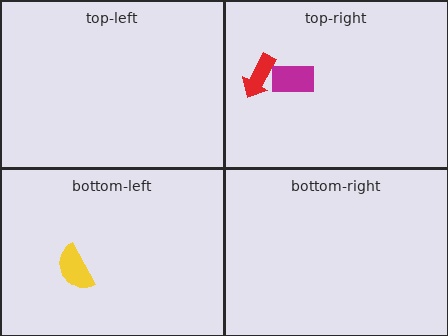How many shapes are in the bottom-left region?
1.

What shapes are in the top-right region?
The red arrow, the magenta rectangle.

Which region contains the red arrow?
The top-right region.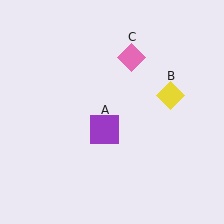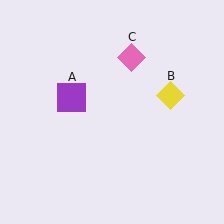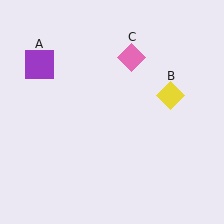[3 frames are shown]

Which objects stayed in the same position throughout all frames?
Yellow diamond (object B) and pink diamond (object C) remained stationary.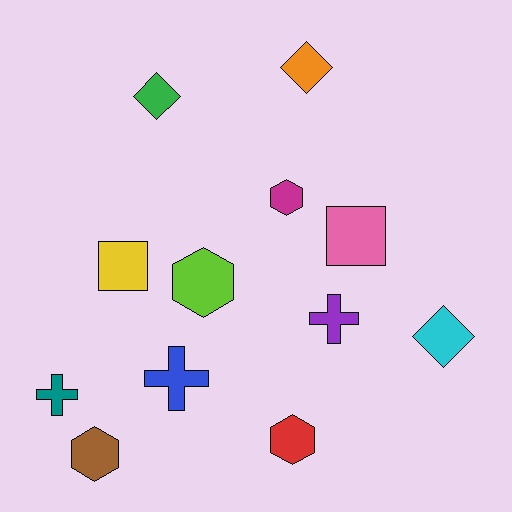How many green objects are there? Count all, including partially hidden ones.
There is 1 green object.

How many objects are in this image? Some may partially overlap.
There are 12 objects.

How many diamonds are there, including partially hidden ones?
There are 3 diamonds.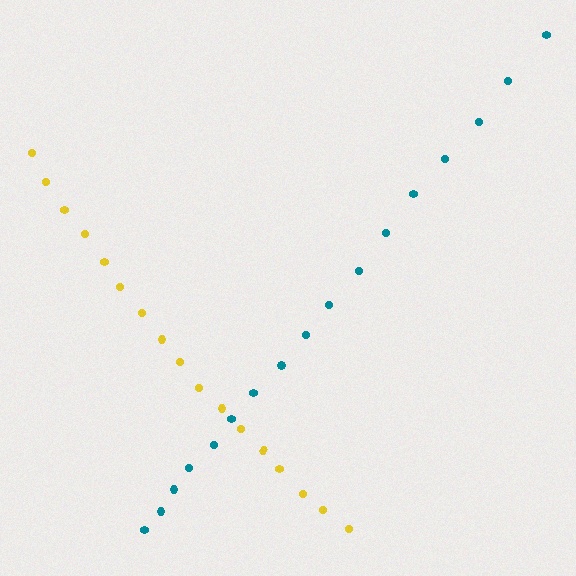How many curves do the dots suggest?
There are 2 distinct paths.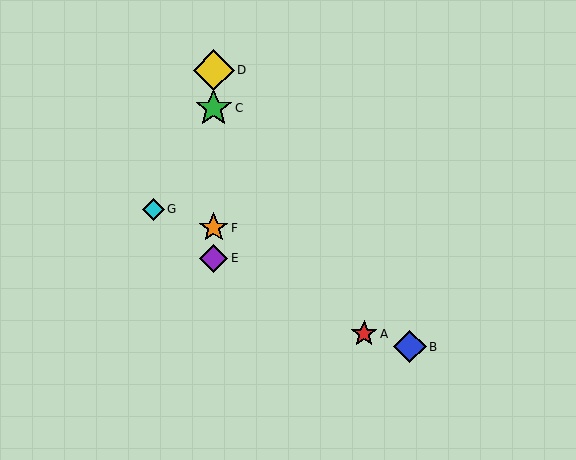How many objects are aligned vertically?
4 objects (C, D, E, F) are aligned vertically.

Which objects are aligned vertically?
Objects C, D, E, F are aligned vertically.